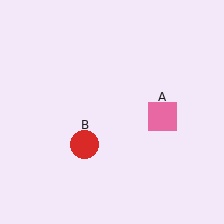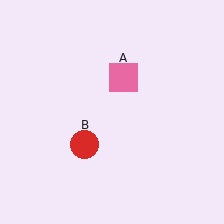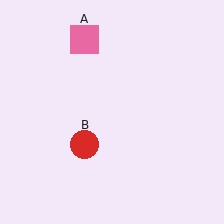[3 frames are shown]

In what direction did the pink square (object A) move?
The pink square (object A) moved up and to the left.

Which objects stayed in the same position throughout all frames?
Red circle (object B) remained stationary.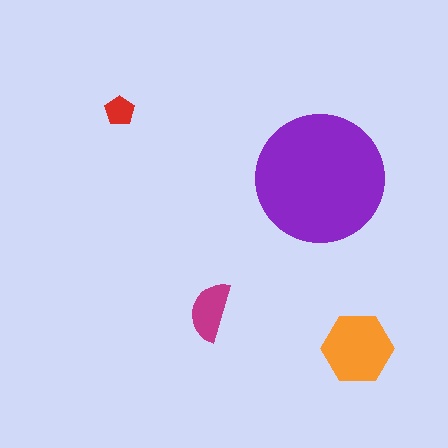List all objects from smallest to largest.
The red pentagon, the magenta semicircle, the orange hexagon, the purple circle.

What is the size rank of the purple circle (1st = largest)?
1st.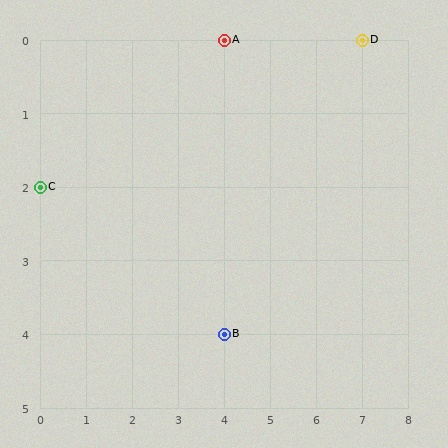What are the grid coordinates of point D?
Point D is at grid coordinates (7, 0).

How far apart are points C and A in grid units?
Points C and A are 4 columns and 2 rows apart (about 4.5 grid units diagonally).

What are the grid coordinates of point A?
Point A is at grid coordinates (4, 0).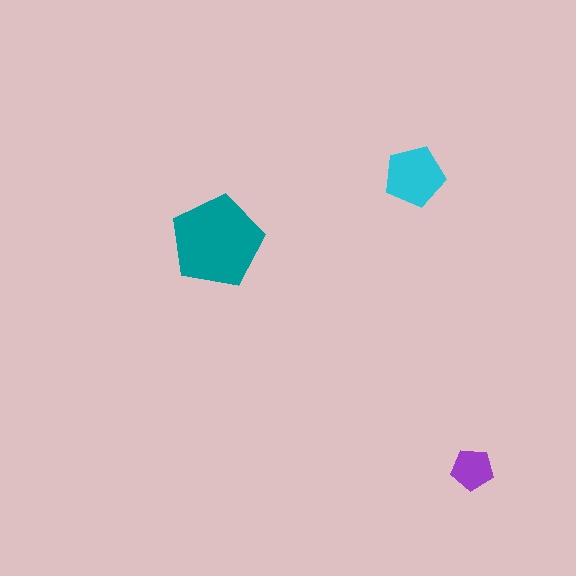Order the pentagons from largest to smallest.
the teal one, the cyan one, the purple one.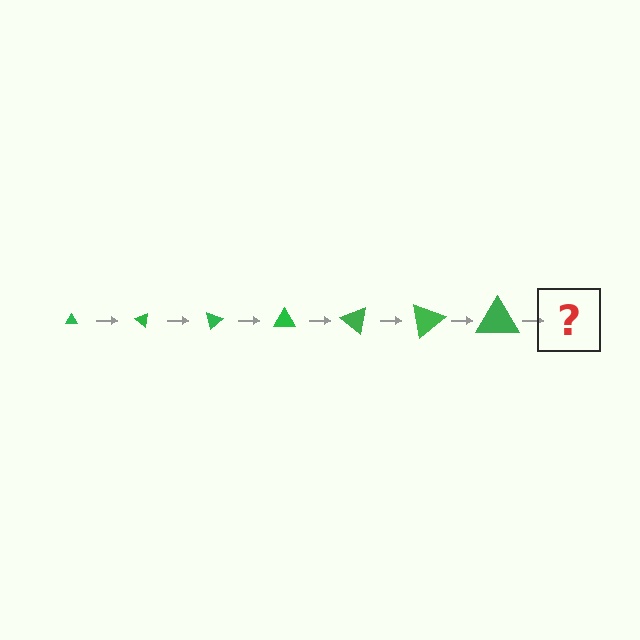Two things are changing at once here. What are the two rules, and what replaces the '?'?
The two rules are that the triangle grows larger each step and it rotates 40 degrees each step. The '?' should be a triangle, larger than the previous one and rotated 280 degrees from the start.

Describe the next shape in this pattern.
It should be a triangle, larger than the previous one and rotated 280 degrees from the start.